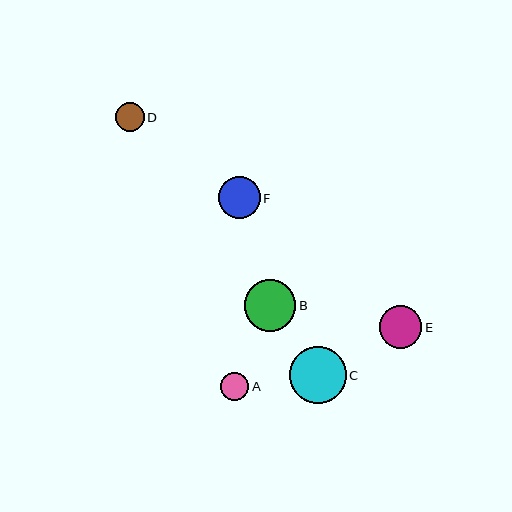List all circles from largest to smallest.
From largest to smallest: C, B, E, F, D, A.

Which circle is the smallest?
Circle A is the smallest with a size of approximately 28 pixels.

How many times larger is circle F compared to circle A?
Circle F is approximately 1.5 times the size of circle A.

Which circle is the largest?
Circle C is the largest with a size of approximately 57 pixels.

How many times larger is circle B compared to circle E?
Circle B is approximately 1.2 times the size of circle E.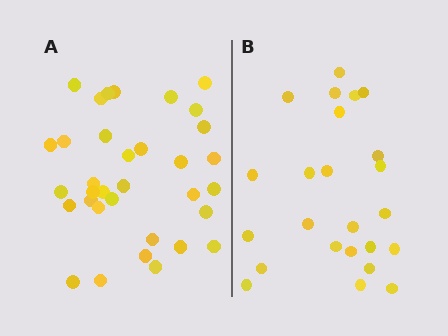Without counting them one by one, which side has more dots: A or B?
Region A (the left region) has more dots.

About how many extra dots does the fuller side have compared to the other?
Region A has roughly 10 or so more dots than region B.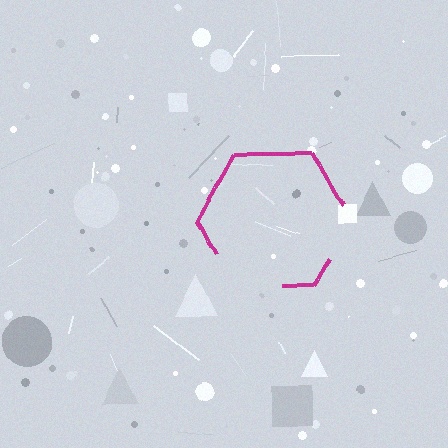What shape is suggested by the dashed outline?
The dashed outline suggests a hexagon.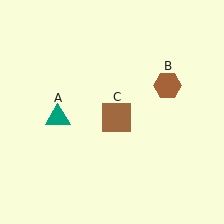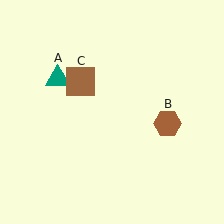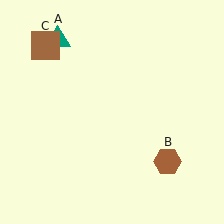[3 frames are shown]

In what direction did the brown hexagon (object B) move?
The brown hexagon (object B) moved down.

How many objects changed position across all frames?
3 objects changed position: teal triangle (object A), brown hexagon (object B), brown square (object C).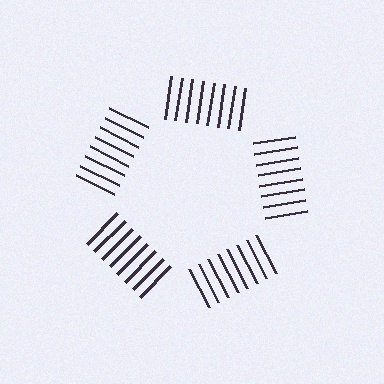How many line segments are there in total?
40 — 8 along each of the 5 edges.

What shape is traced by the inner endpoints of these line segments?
An illusory pentagon — the line segments terminate on its edges but no continuous stroke is drawn.